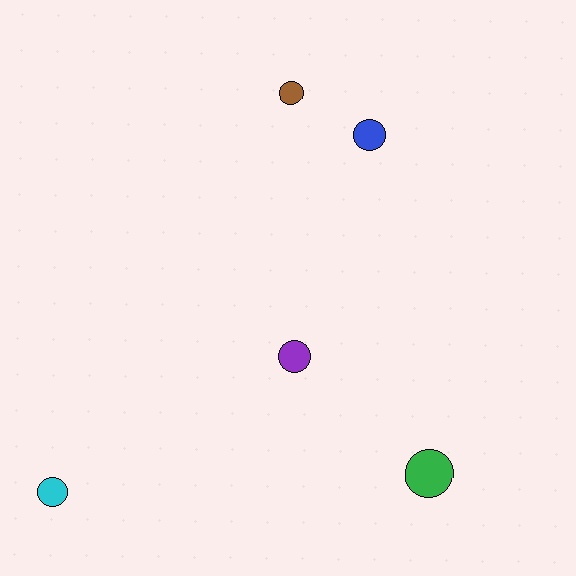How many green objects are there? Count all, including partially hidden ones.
There is 1 green object.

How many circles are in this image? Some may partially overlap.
There are 5 circles.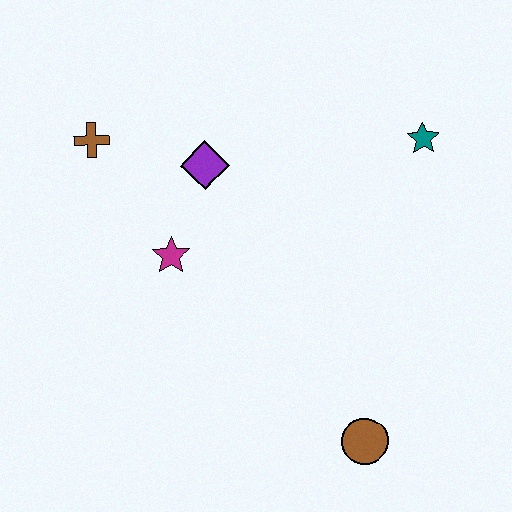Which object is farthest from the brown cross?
The brown circle is farthest from the brown cross.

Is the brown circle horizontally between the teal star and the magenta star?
Yes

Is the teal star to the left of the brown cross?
No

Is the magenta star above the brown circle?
Yes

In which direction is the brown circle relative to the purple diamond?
The brown circle is below the purple diamond.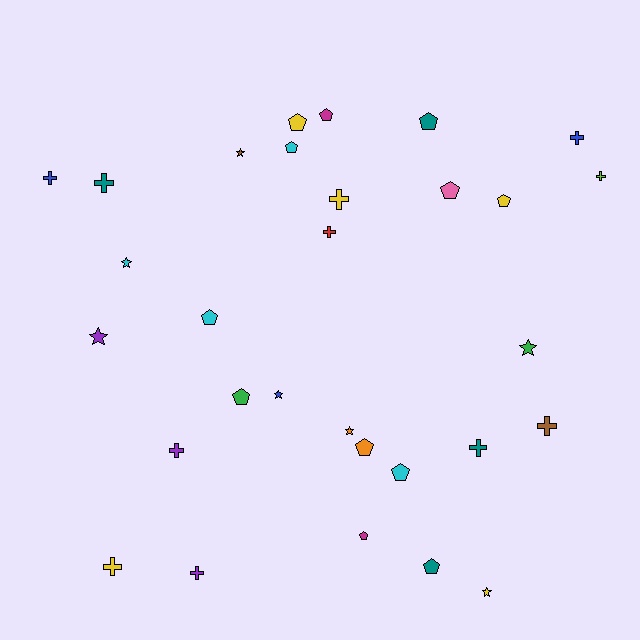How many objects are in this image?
There are 30 objects.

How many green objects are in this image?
There are 2 green objects.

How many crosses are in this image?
There are 11 crosses.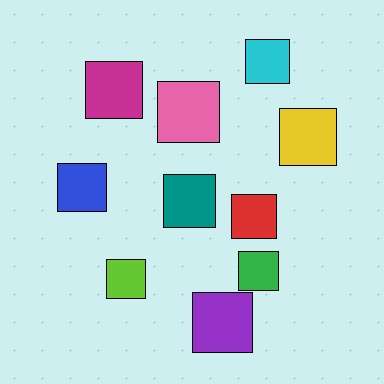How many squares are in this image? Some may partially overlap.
There are 10 squares.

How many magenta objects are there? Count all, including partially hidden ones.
There is 1 magenta object.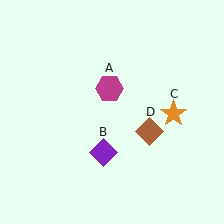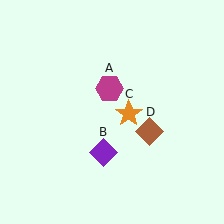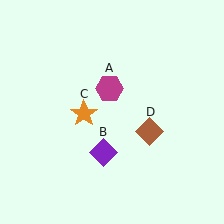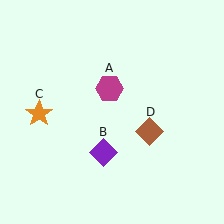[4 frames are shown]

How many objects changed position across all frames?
1 object changed position: orange star (object C).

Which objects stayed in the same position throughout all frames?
Magenta hexagon (object A) and purple diamond (object B) and brown diamond (object D) remained stationary.